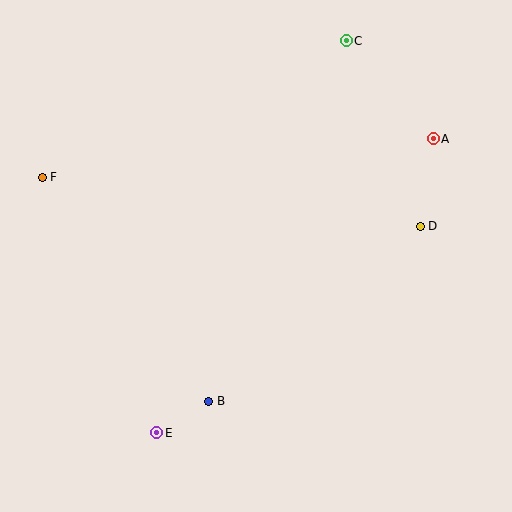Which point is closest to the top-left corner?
Point F is closest to the top-left corner.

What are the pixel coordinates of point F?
Point F is at (42, 177).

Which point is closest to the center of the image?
Point B at (209, 401) is closest to the center.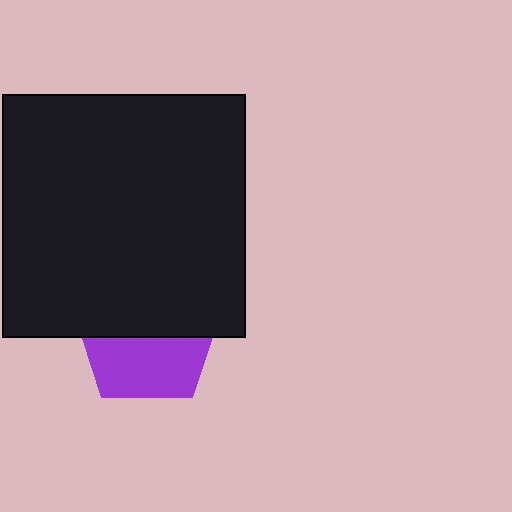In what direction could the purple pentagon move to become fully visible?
The purple pentagon could move down. That would shift it out from behind the black square entirely.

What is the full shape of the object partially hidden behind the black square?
The partially hidden object is a purple pentagon.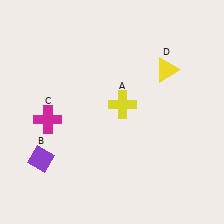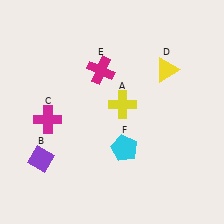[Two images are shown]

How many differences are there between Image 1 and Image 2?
There are 2 differences between the two images.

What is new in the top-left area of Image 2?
A magenta cross (E) was added in the top-left area of Image 2.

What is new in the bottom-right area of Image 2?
A cyan pentagon (F) was added in the bottom-right area of Image 2.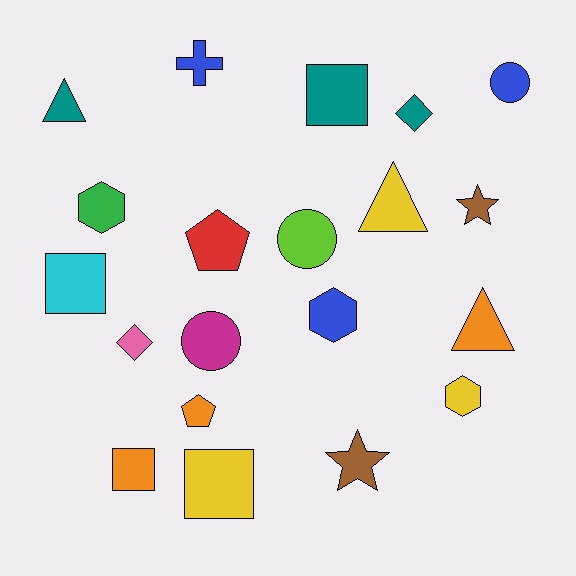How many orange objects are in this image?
There are 3 orange objects.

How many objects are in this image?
There are 20 objects.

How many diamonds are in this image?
There are 2 diamonds.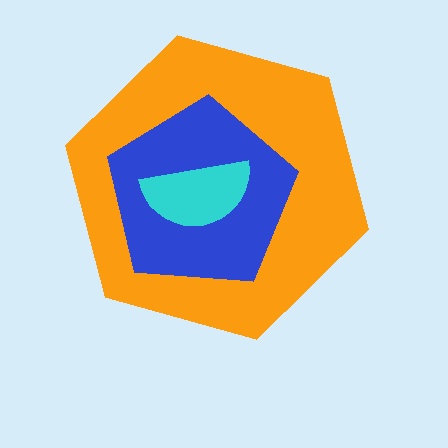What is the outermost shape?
The orange hexagon.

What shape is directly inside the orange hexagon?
The blue pentagon.